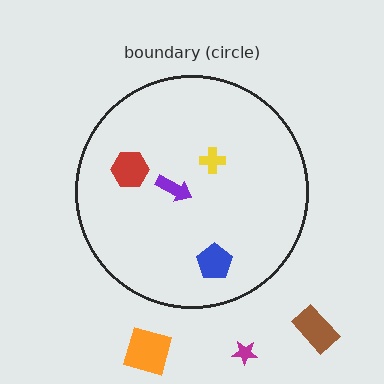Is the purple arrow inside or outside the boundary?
Inside.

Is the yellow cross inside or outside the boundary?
Inside.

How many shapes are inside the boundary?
4 inside, 3 outside.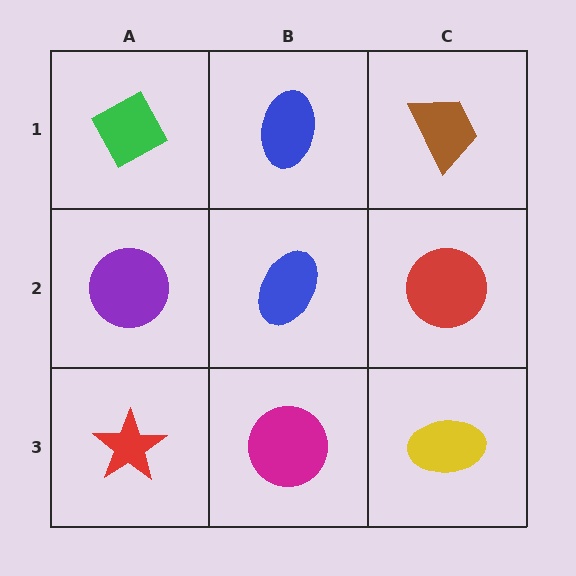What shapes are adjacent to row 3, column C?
A red circle (row 2, column C), a magenta circle (row 3, column B).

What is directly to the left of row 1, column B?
A green diamond.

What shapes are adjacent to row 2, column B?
A blue ellipse (row 1, column B), a magenta circle (row 3, column B), a purple circle (row 2, column A), a red circle (row 2, column C).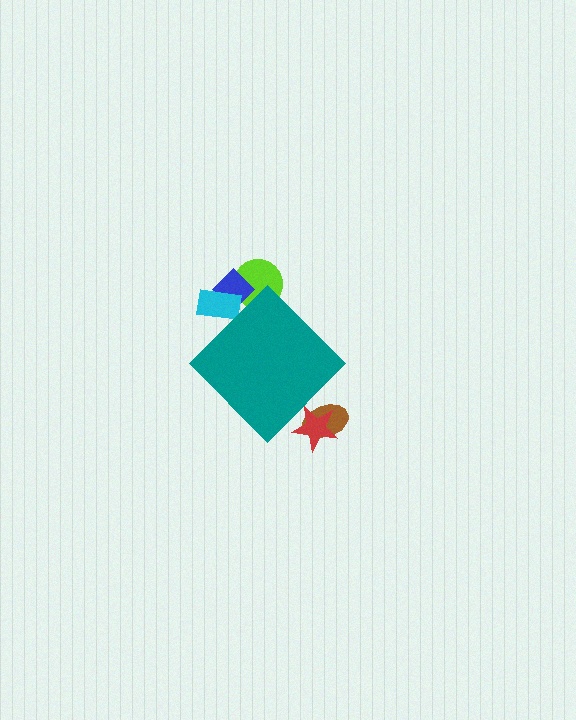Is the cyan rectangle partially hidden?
Yes, the cyan rectangle is partially hidden behind the teal diamond.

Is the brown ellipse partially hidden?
Yes, the brown ellipse is partially hidden behind the teal diamond.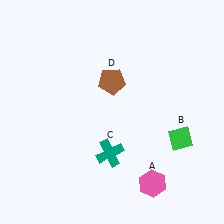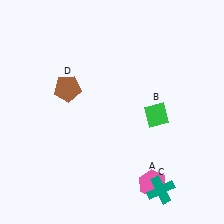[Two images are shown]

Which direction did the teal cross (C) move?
The teal cross (C) moved right.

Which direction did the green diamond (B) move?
The green diamond (B) moved left.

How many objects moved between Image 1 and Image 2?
3 objects moved between the two images.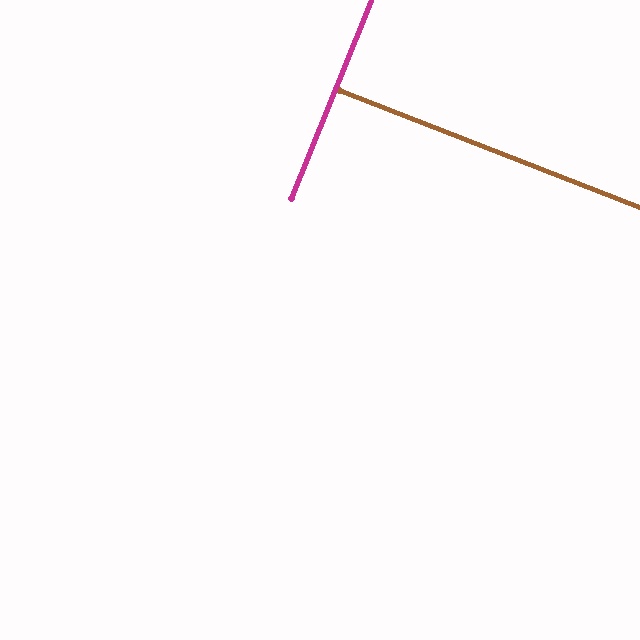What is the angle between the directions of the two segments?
Approximately 89 degrees.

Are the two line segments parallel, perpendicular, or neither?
Perpendicular — they meet at approximately 89°.